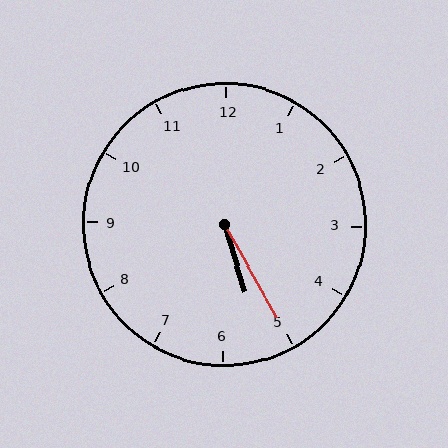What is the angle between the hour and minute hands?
Approximately 12 degrees.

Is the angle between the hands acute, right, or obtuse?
It is acute.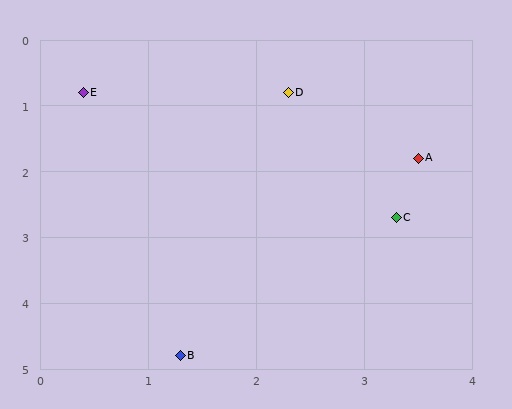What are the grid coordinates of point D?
Point D is at approximately (2.3, 0.8).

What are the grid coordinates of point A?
Point A is at approximately (3.5, 1.8).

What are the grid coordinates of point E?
Point E is at approximately (0.4, 0.8).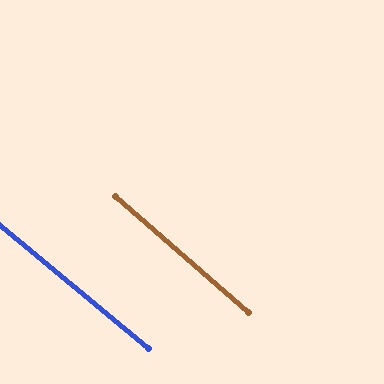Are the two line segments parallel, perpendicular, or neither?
Parallel — their directions differ by only 1.7°.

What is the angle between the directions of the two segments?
Approximately 2 degrees.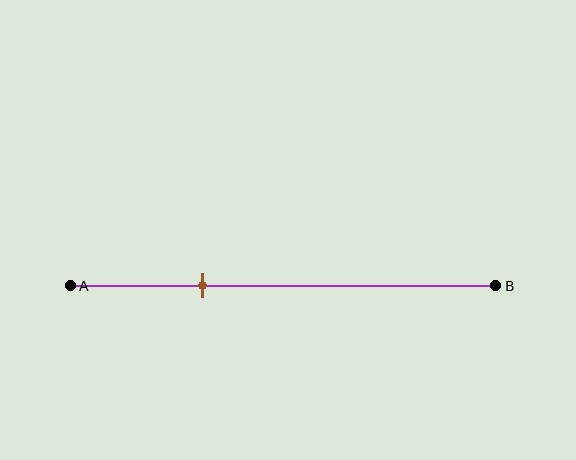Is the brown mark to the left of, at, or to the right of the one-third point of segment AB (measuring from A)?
The brown mark is approximately at the one-third point of segment AB.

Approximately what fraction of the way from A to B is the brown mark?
The brown mark is approximately 30% of the way from A to B.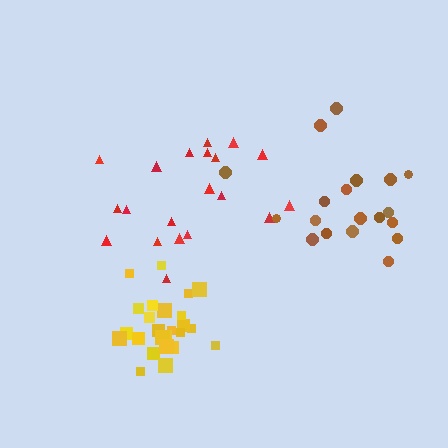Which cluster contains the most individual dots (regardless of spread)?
Yellow (25).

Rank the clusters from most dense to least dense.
yellow, red, brown.